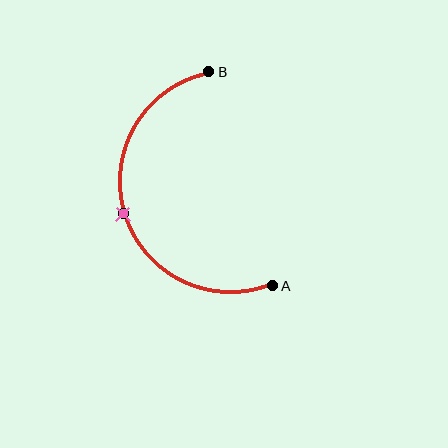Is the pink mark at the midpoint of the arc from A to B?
Yes. The pink mark lies on the arc at equal arc-length from both A and B — it is the arc midpoint.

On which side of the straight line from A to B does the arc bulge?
The arc bulges to the left of the straight line connecting A and B.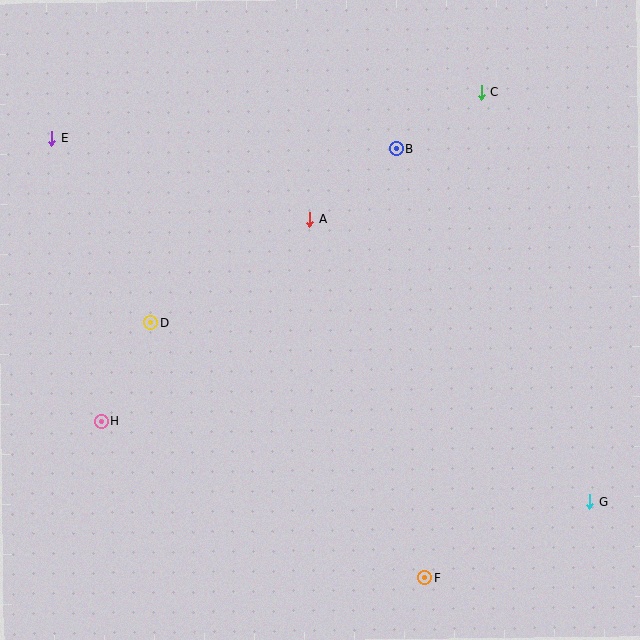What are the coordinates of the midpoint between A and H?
The midpoint between A and H is at (205, 320).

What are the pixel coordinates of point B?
Point B is at (396, 149).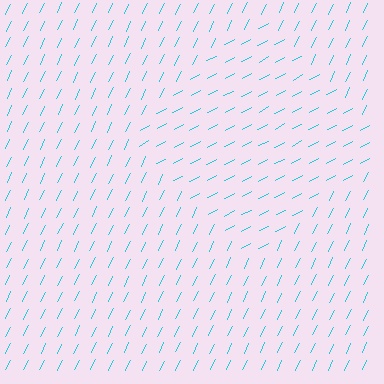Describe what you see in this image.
The image is filled with small cyan line segments. A diamond region in the image has lines oriented differently from the surrounding lines, creating a visible texture boundary.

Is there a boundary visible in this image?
Yes, there is a texture boundary formed by a change in line orientation.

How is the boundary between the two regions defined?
The boundary is defined purely by a change in line orientation (approximately 36 degrees difference). All lines are the same color and thickness.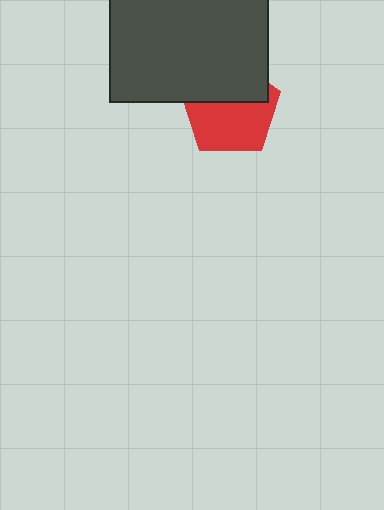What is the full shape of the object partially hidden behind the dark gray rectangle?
The partially hidden object is a red pentagon.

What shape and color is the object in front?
The object in front is a dark gray rectangle.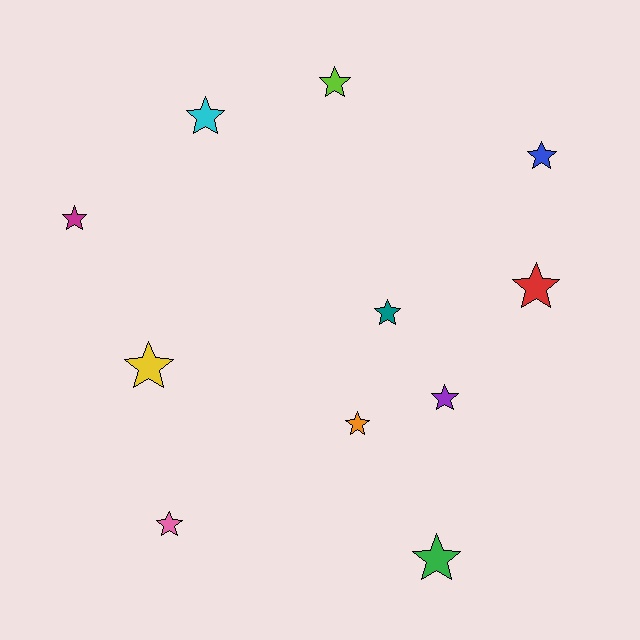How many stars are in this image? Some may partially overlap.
There are 11 stars.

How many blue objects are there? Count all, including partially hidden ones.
There is 1 blue object.